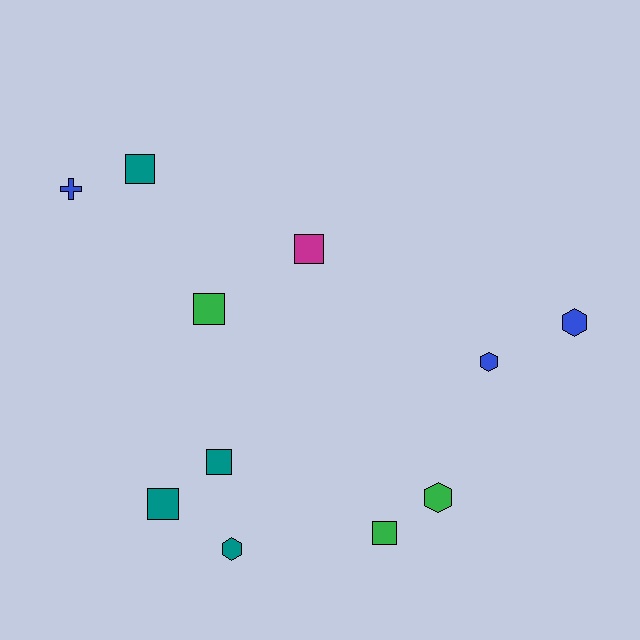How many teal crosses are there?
There are no teal crosses.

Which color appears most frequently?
Teal, with 4 objects.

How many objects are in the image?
There are 11 objects.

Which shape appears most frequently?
Square, with 6 objects.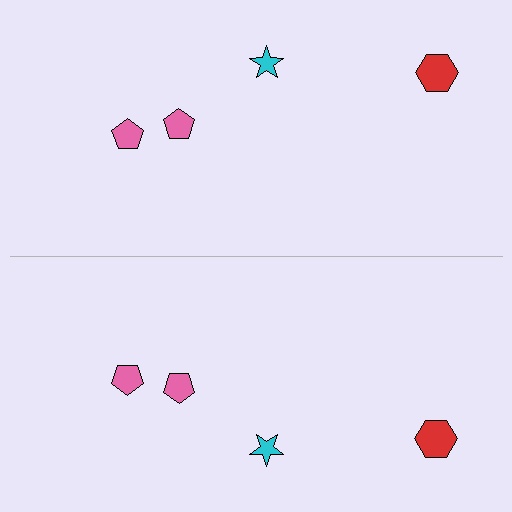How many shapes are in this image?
There are 8 shapes in this image.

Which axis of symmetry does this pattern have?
The pattern has a horizontal axis of symmetry running through the center of the image.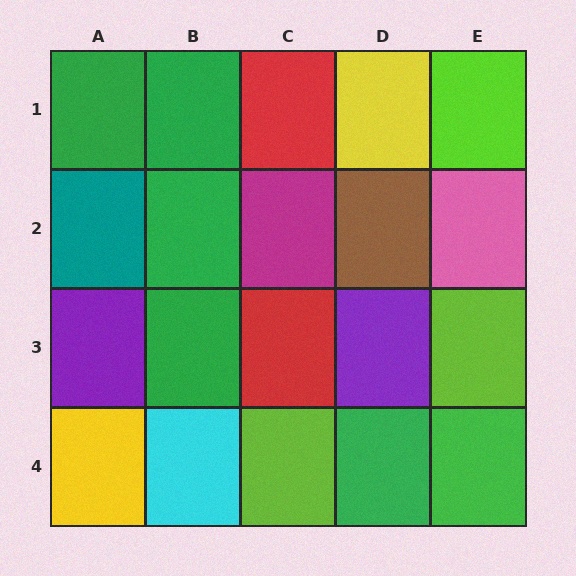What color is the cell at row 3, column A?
Purple.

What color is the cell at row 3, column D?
Purple.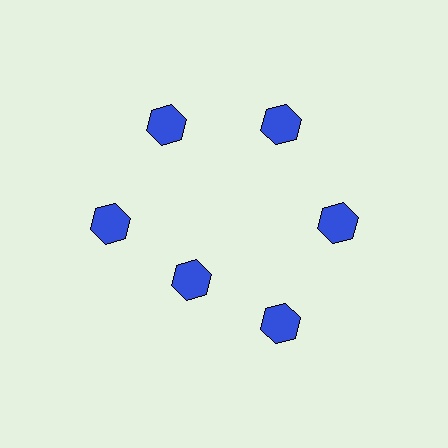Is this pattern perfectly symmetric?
No. The 6 blue hexagons are arranged in a ring, but one element near the 7 o'clock position is pulled inward toward the center, breaking the 6-fold rotational symmetry.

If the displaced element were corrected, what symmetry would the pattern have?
It would have 6-fold rotational symmetry — the pattern would map onto itself every 60 degrees.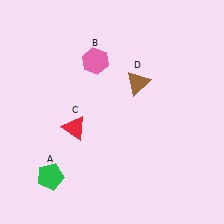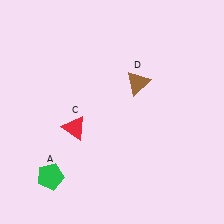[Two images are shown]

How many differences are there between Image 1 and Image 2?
There is 1 difference between the two images.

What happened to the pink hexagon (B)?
The pink hexagon (B) was removed in Image 2. It was in the top-left area of Image 1.